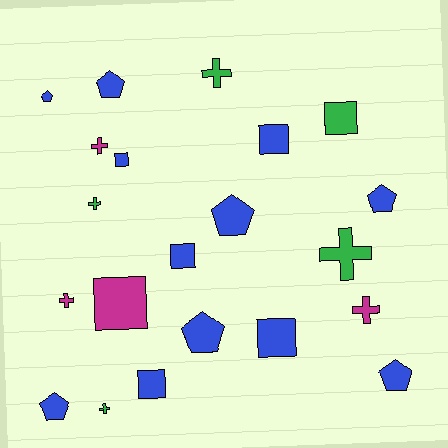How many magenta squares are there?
There is 1 magenta square.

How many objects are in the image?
There are 21 objects.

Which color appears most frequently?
Blue, with 12 objects.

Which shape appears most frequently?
Square, with 7 objects.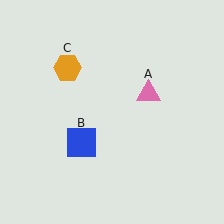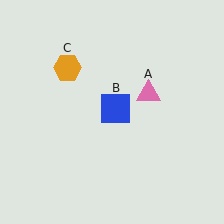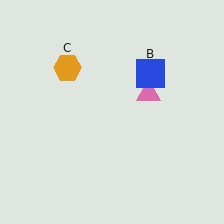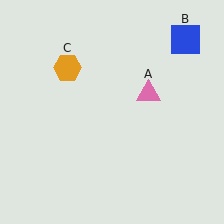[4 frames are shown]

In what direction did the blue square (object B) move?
The blue square (object B) moved up and to the right.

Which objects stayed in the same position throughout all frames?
Pink triangle (object A) and orange hexagon (object C) remained stationary.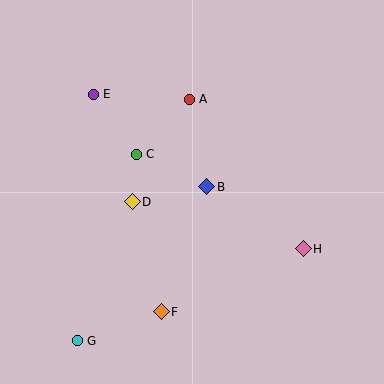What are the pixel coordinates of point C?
Point C is at (136, 154).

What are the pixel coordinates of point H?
Point H is at (303, 249).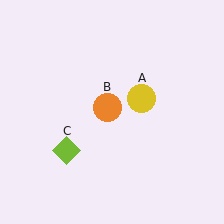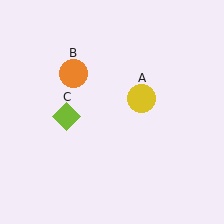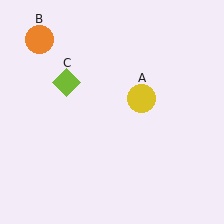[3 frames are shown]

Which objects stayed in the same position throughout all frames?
Yellow circle (object A) remained stationary.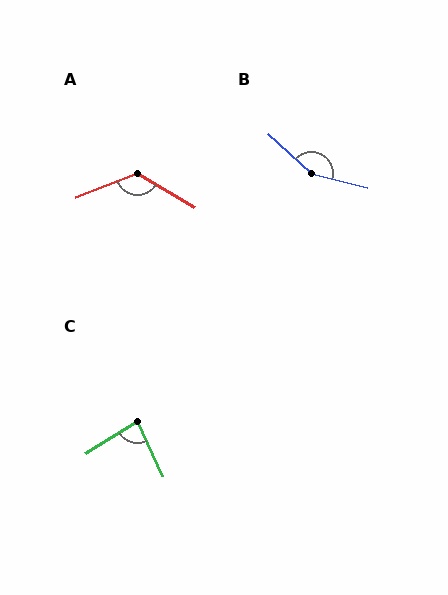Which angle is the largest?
B, at approximately 151 degrees.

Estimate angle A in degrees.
Approximately 128 degrees.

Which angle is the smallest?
C, at approximately 82 degrees.